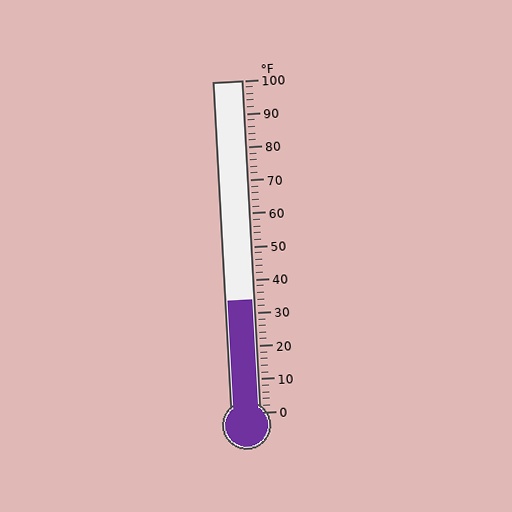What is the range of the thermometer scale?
The thermometer scale ranges from 0°F to 100°F.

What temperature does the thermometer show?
The thermometer shows approximately 34°F.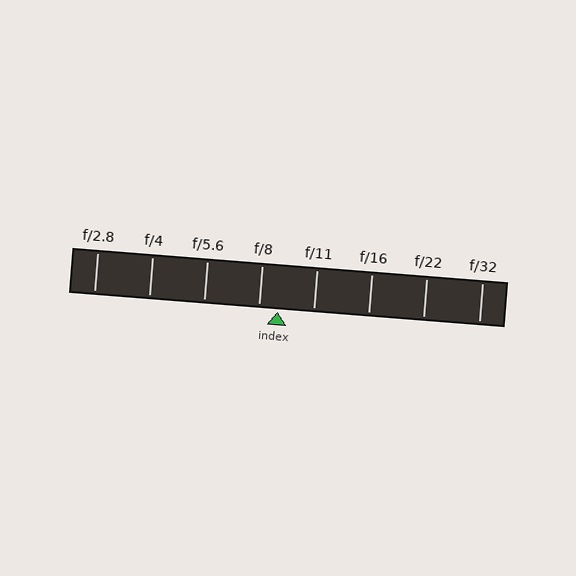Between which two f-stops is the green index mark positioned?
The index mark is between f/8 and f/11.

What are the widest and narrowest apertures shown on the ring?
The widest aperture shown is f/2.8 and the narrowest is f/32.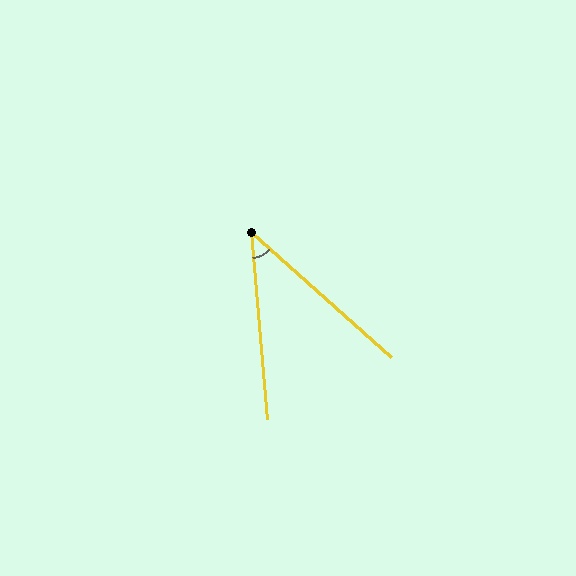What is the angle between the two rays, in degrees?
Approximately 43 degrees.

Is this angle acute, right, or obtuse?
It is acute.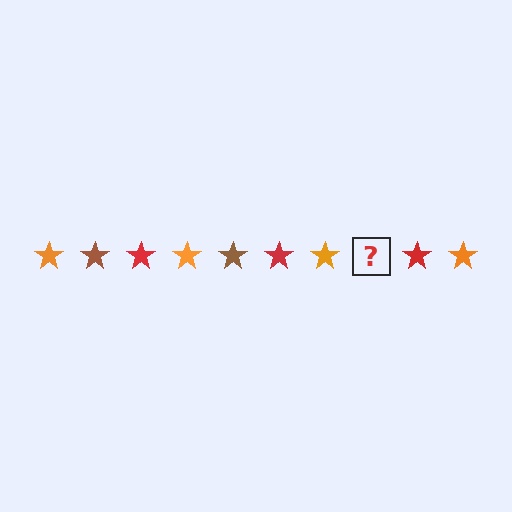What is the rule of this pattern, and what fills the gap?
The rule is that the pattern cycles through orange, brown, red stars. The gap should be filled with a brown star.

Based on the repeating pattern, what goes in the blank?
The blank should be a brown star.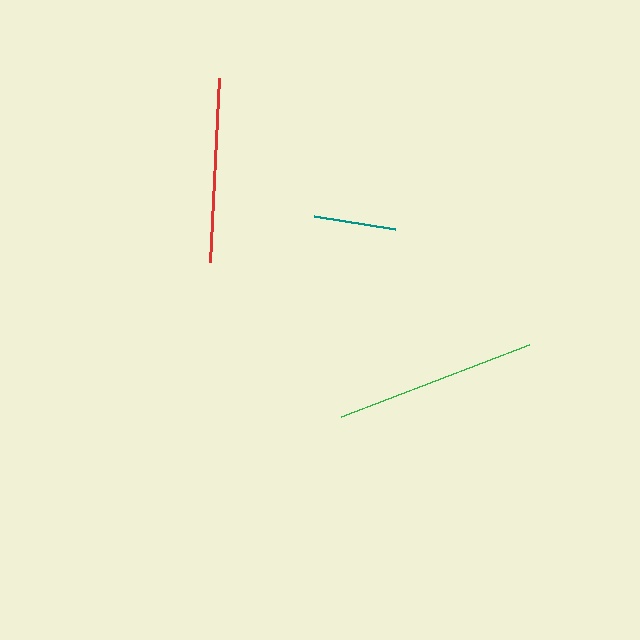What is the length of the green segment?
The green segment is approximately 202 pixels long.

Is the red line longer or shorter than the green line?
The green line is longer than the red line.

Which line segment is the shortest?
The teal line is the shortest at approximately 82 pixels.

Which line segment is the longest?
The green line is the longest at approximately 202 pixels.